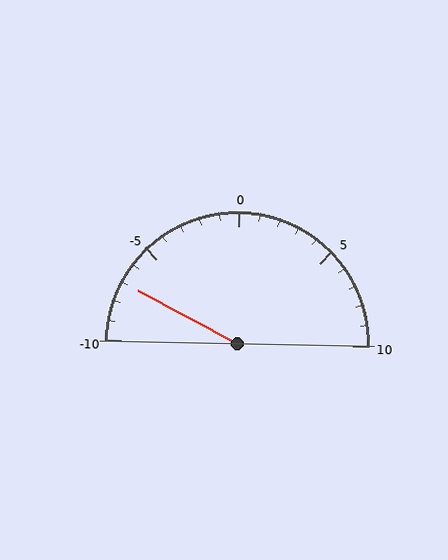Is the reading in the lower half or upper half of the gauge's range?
The reading is in the lower half of the range (-10 to 10).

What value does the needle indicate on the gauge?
The needle indicates approximately -7.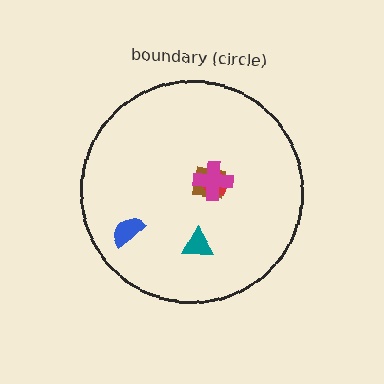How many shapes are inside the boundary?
5 inside, 0 outside.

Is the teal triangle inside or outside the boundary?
Inside.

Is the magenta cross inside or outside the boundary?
Inside.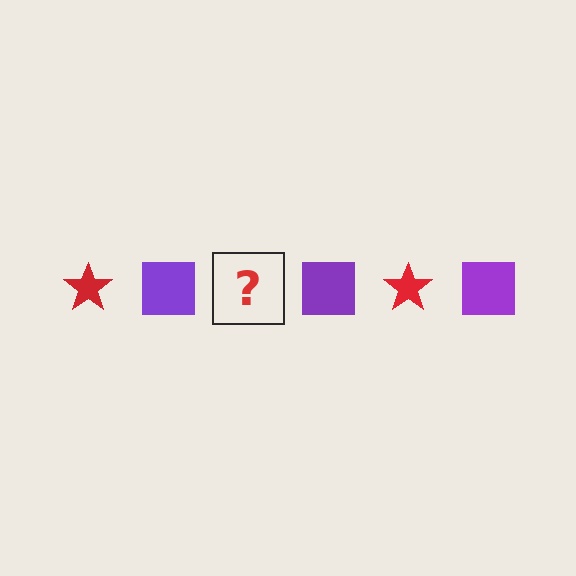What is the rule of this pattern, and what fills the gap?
The rule is that the pattern alternates between red star and purple square. The gap should be filled with a red star.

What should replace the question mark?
The question mark should be replaced with a red star.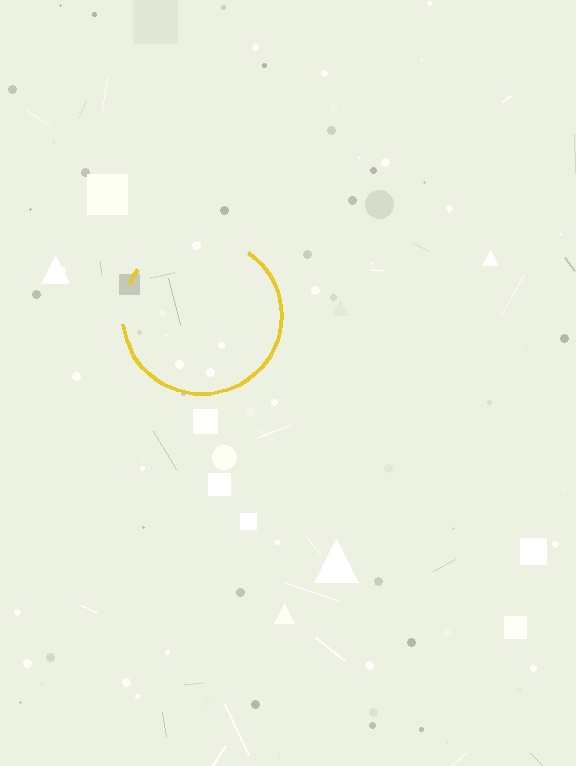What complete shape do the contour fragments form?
The contour fragments form a circle.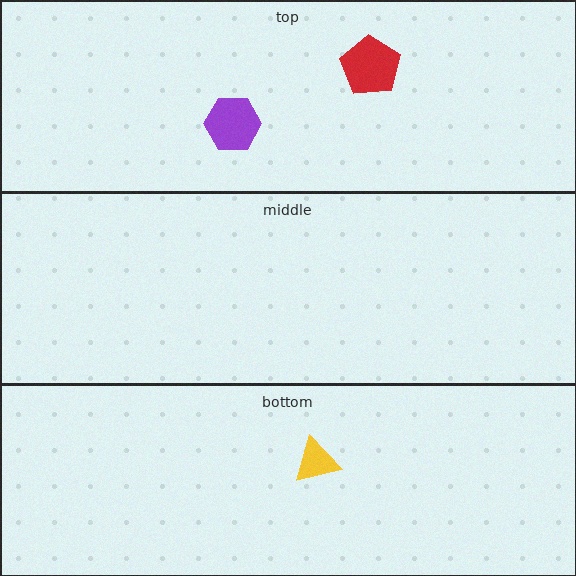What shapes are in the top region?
The red pentagon, the purple hexagon.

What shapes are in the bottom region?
The yellow triangle.